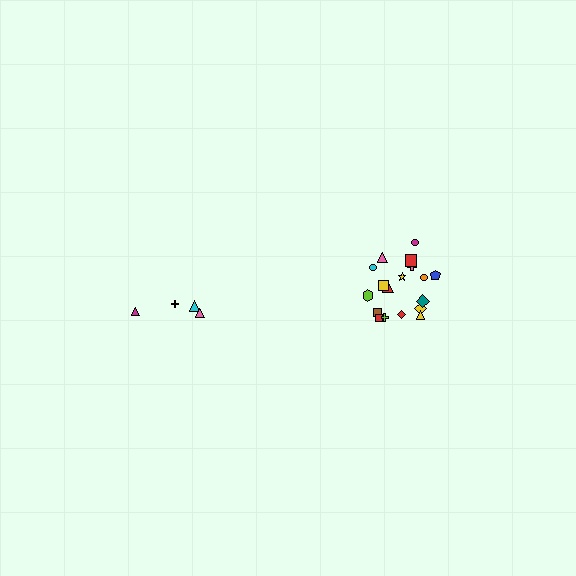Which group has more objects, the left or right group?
The right group.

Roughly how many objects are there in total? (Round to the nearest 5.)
Roughly 20 objects in total.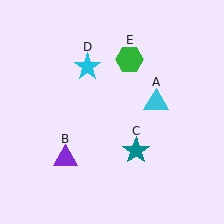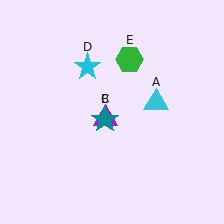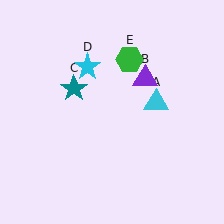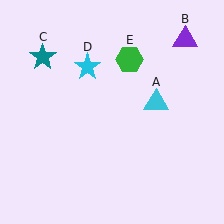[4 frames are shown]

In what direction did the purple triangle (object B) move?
The purple triangle (object B) moved up and to the right.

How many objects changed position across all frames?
2 objects changed position: purple triangle (object B), teal star (object C).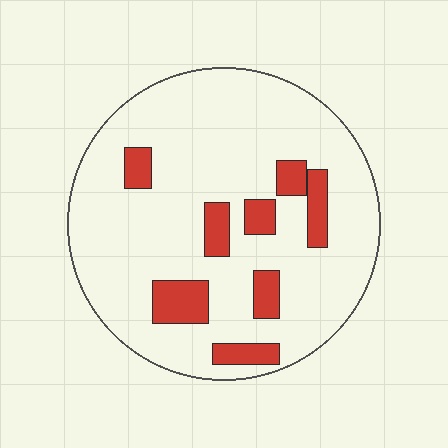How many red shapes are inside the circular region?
8.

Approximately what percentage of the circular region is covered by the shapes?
Approximately 15%.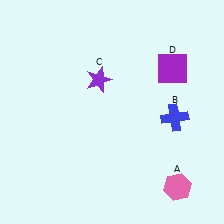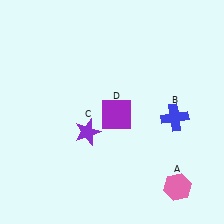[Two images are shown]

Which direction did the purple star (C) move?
The purple star (C) moved down.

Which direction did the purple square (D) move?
The purple square (D) moved left.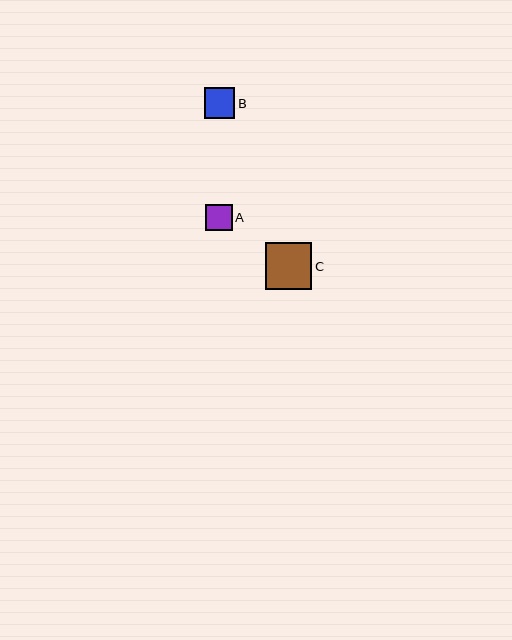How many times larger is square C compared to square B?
Square C is approximately 1.5 times the size of square B.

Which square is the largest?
Square C is the largest with a size of approximately 46 pixels.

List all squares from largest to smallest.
From largest to smallest: C, B, A.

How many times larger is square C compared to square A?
Square C is approximately 1.7 times the size of square A.